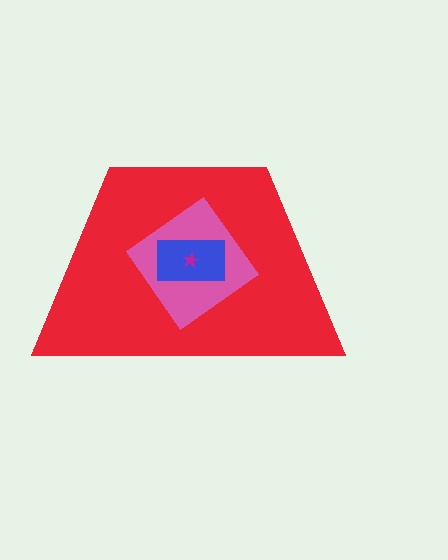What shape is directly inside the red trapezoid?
The pink diamond.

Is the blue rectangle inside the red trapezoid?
Yes.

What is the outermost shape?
The red trapezoid.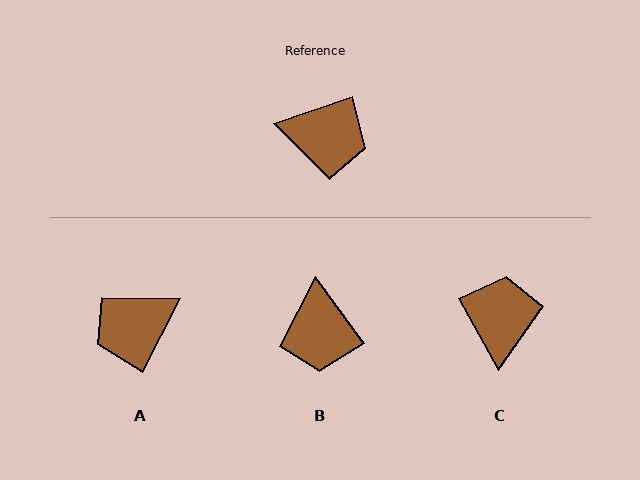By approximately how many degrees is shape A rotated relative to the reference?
Approximately 136 degrees clockwise.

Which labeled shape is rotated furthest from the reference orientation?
A, about 136 degrees away.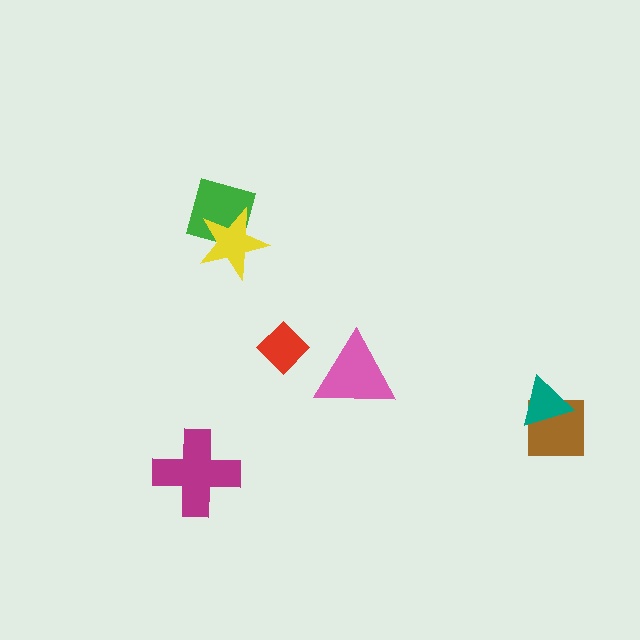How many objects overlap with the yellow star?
1 object overlaps with the yellow star.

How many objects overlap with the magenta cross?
0 objects overlap with the magenta cross.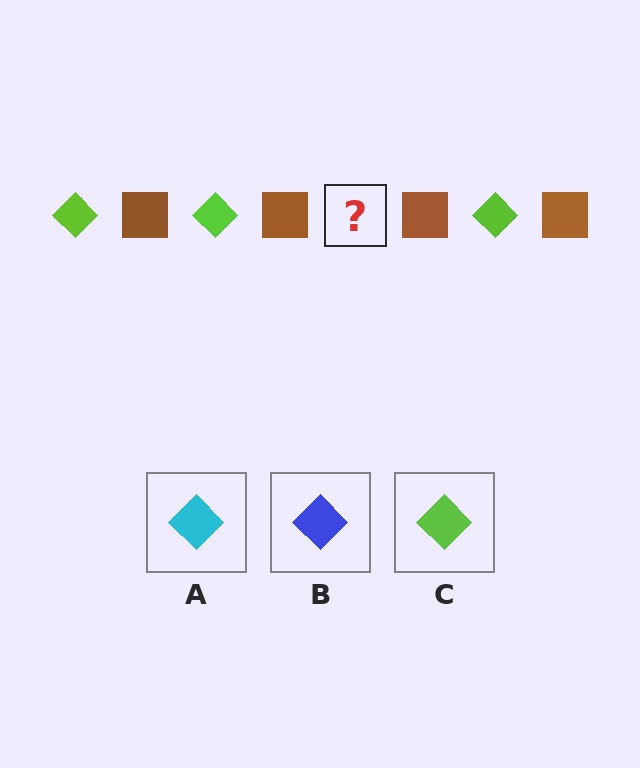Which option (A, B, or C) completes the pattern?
C.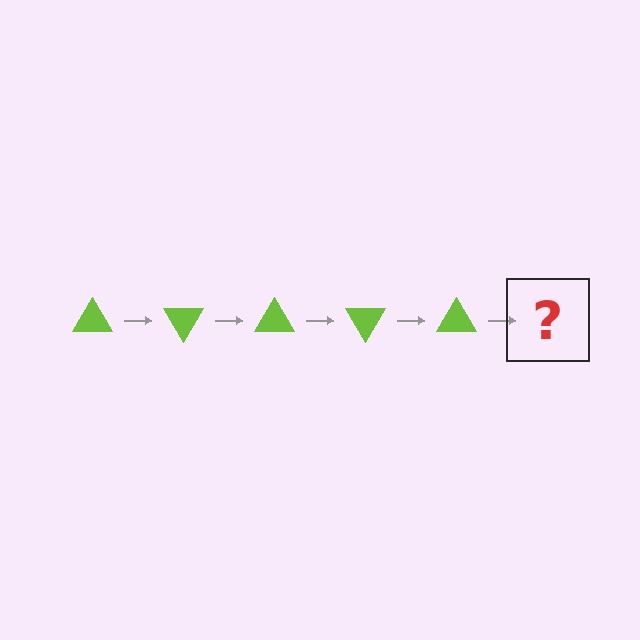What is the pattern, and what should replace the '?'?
The pattern is that the triangle rotates 60 degrees each step. The '?' should be a lime triangle rotated 300 degrees.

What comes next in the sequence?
The next element should be a lime triangle rotated 300 degrees.